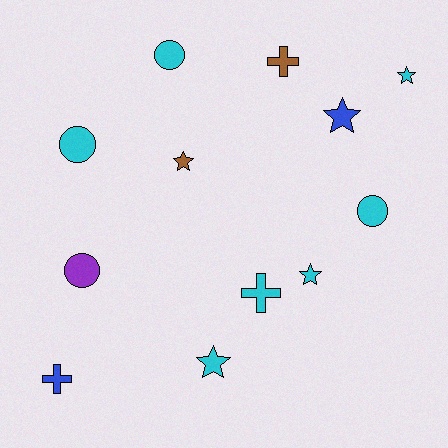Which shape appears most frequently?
Star, with 5 objects.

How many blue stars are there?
There is 1 blue star.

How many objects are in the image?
There are 12 objects.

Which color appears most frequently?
Cyan, with 7 objects.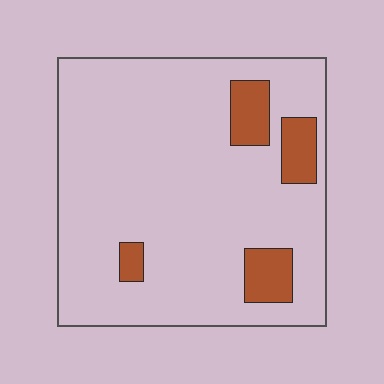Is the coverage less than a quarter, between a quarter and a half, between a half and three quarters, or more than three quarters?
Less than a quarter.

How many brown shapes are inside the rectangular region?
4.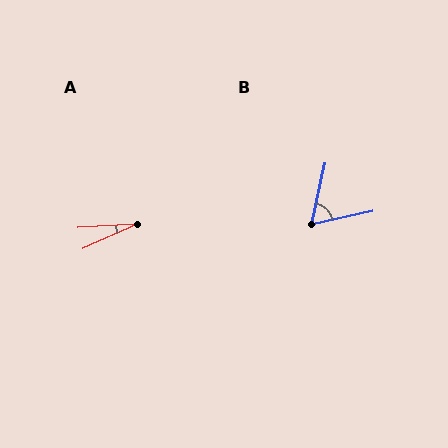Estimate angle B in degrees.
Approximately 66 degrees.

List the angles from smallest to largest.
A (21°), B (66°).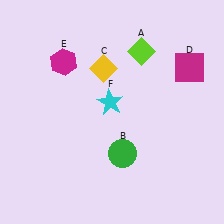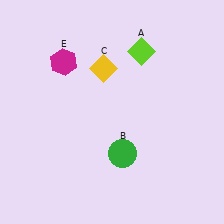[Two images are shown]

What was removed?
The magenta square (D), the cyan star (F) were removed in Image 2.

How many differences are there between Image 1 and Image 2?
There are 2 differences between the two images.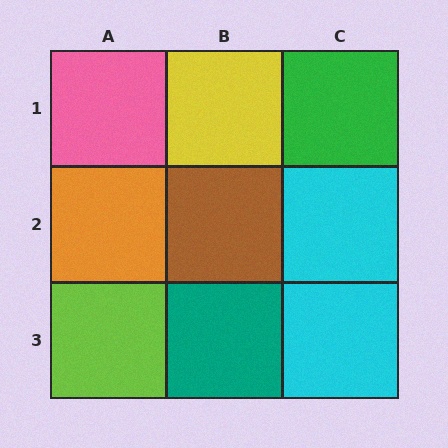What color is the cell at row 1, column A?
Pink.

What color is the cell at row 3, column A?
Lime.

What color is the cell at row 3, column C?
Cyan.